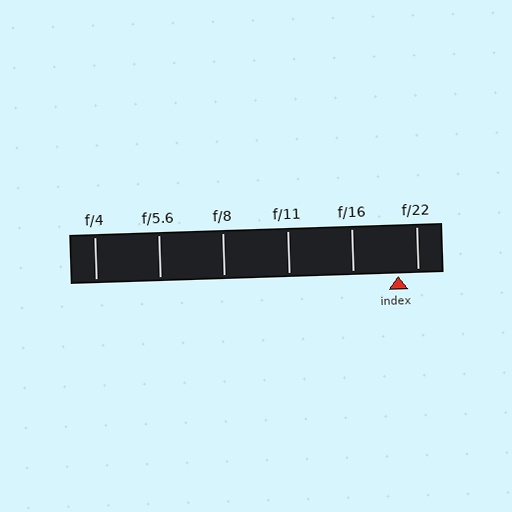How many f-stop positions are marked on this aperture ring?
There are 6 f-stop positions marked.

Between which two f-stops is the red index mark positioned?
The index mark is between f/16 and f/22.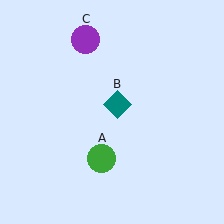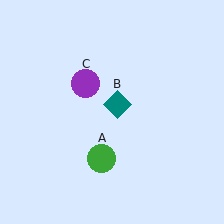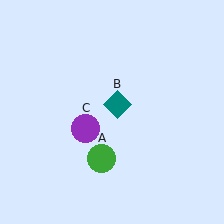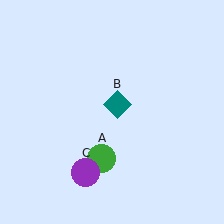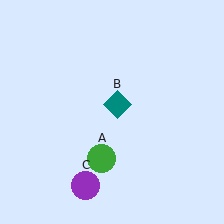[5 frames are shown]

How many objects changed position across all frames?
1 object changed position: purple circle (object C).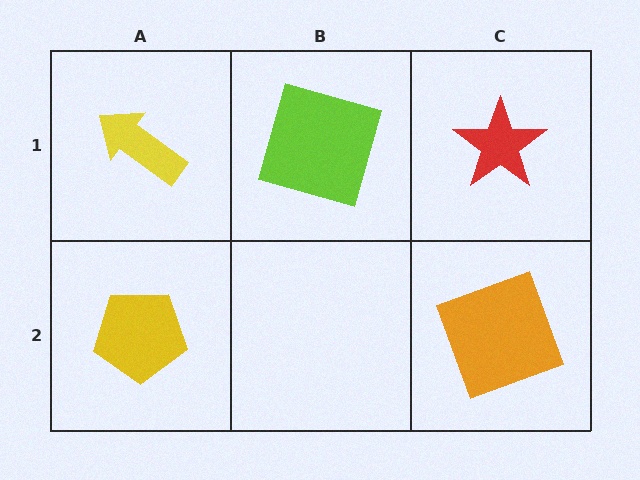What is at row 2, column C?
An orange square.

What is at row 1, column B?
A lime square.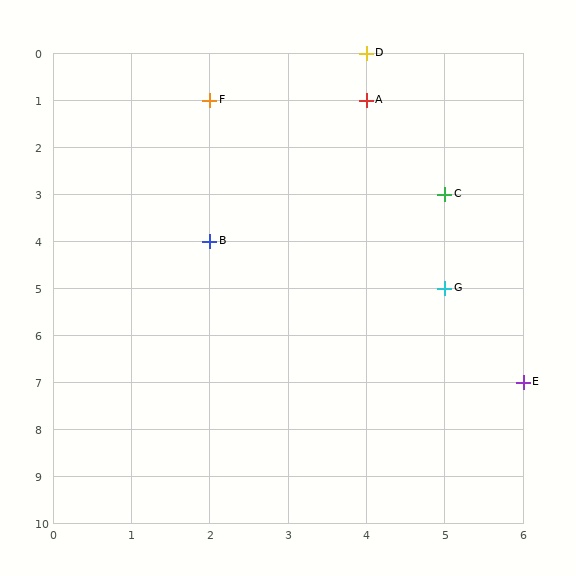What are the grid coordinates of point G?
Point G is at grid coordinates (5, 5).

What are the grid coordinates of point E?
Point E is at grid coordinates (6, 7).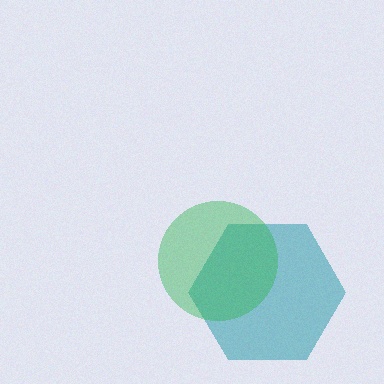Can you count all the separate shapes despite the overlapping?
Yes, there are 2 separate shapes.